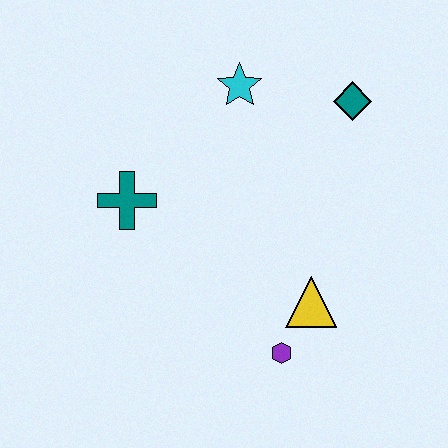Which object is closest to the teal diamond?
The cyan star is closest to the teal diamond.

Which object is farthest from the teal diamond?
The purple hexagon is farthest from the teal diamond.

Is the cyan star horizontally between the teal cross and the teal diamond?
Yes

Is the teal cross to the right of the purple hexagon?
No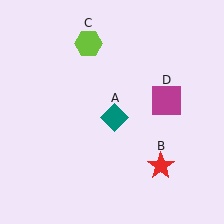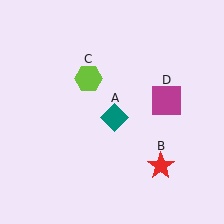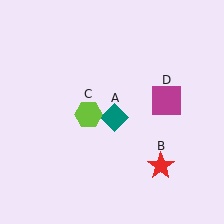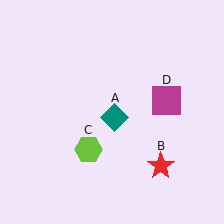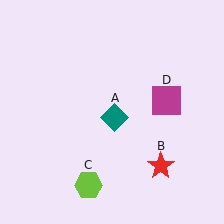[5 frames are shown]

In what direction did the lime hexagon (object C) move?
The lime hexagon (object C) moved down.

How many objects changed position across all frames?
1 object changed position: lime hexagon (object C).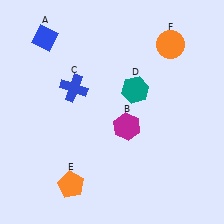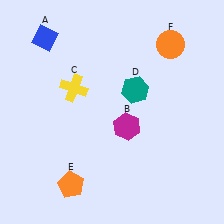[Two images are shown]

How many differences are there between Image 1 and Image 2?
There is 1 difference between the two images.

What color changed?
The cross (C) changed from blue in Image 1 to yellow in Image 2.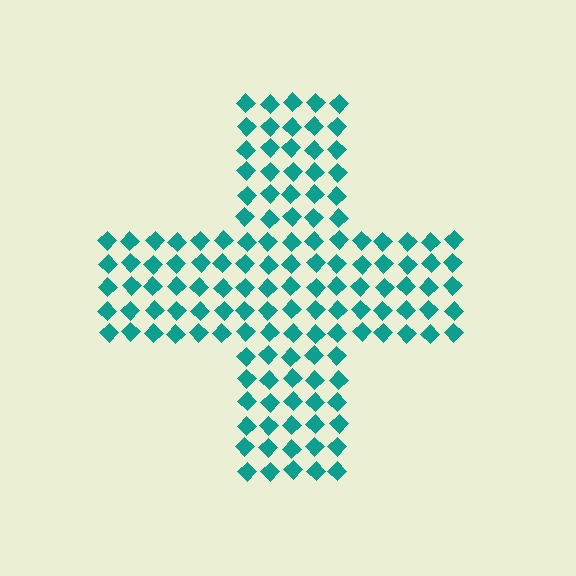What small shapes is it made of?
It is made of small diamonds.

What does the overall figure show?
The overall figure shows a cross.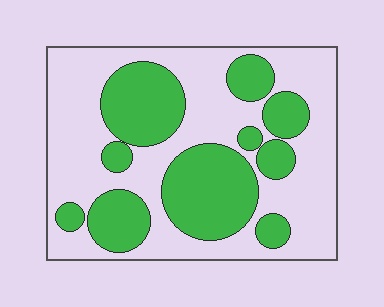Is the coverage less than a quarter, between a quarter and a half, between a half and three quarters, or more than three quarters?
Between a quarter and a half.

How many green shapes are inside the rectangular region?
10.